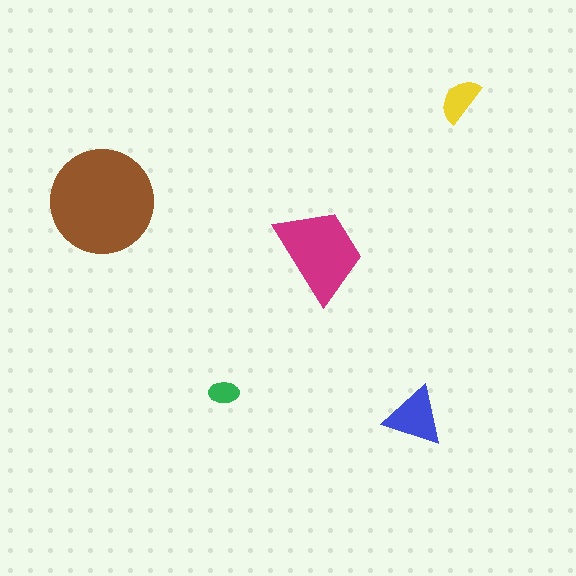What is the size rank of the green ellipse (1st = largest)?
5th.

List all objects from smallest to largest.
The green ellipse, the yellow semicircle, the blue triangle, the magenta trapezoid, the brown circle.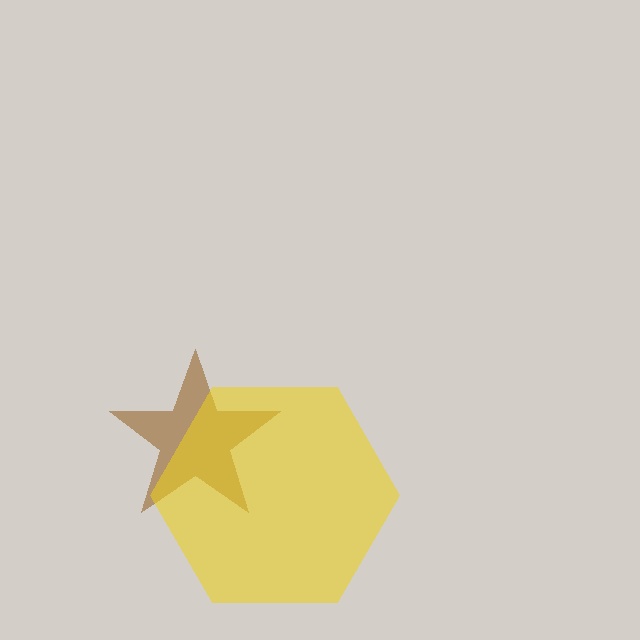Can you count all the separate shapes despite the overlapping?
Yes, there are 2 separate shapes.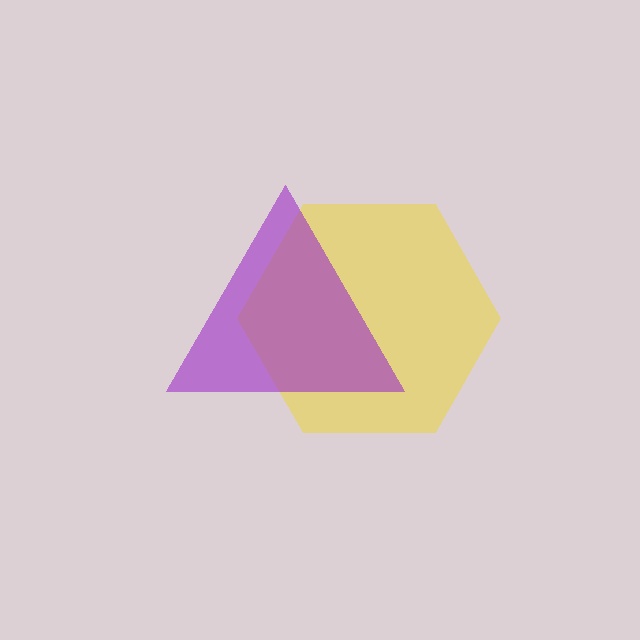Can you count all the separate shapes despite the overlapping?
Yes, there are 2 separate shapes.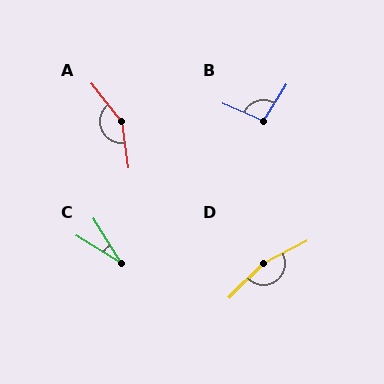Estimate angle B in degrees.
Approximately 99 degrees.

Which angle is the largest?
D, at approximately 163 degrees.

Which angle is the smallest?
C, at approximately 26 degrees.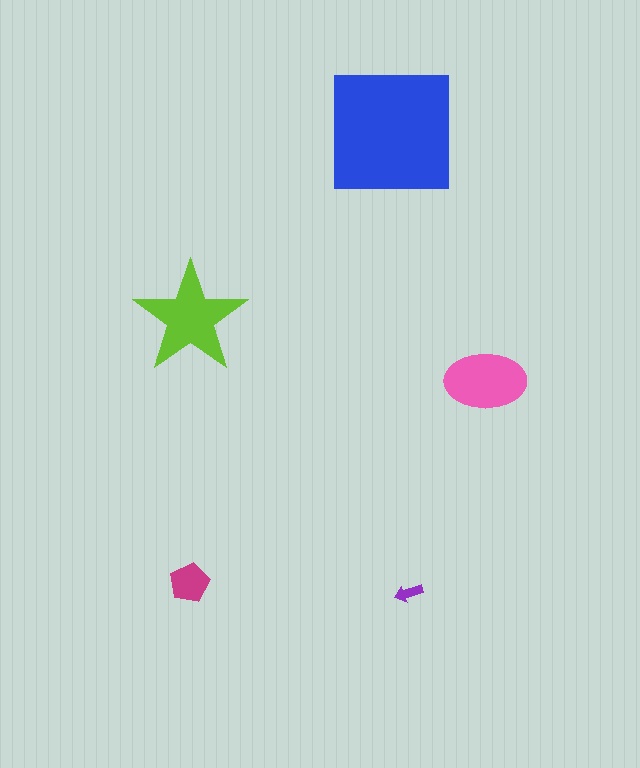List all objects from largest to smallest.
The blue square, the lime star, the pink ellipse, the magenta pentagon, the purple arrow.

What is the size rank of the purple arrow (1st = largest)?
5th.